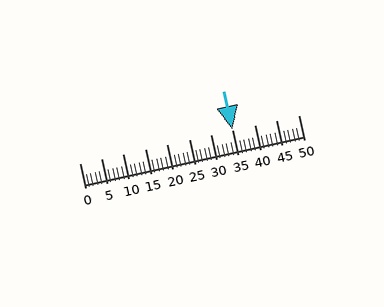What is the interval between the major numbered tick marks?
The major tick marks are spaced 5 units apart.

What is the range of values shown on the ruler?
The ruler shows values from 0 to 50.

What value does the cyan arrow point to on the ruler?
The cyan arrow points to approximately 35.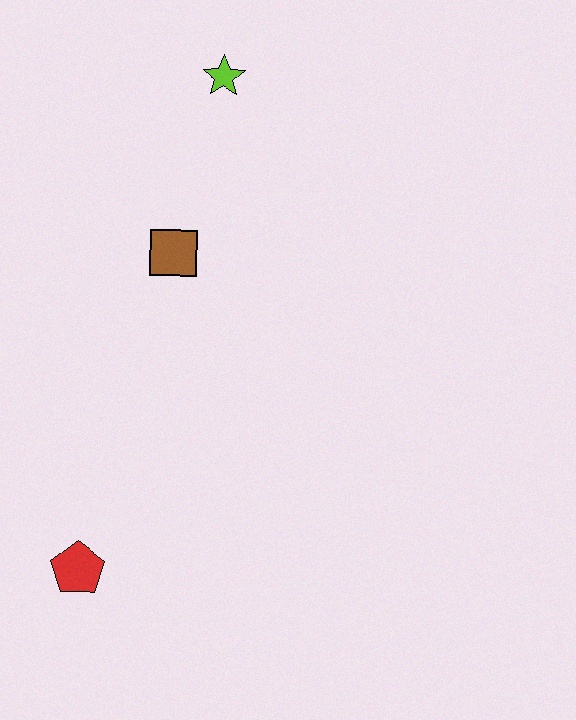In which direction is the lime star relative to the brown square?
The lime star is above the brown square.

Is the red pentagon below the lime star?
Yes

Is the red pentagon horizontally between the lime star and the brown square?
No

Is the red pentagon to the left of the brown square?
Yes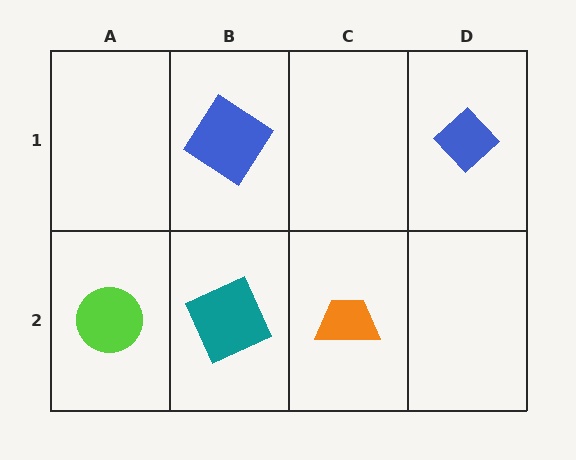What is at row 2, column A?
A lime circle.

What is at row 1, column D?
A blue diamond.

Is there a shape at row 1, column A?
No, that cell is empty.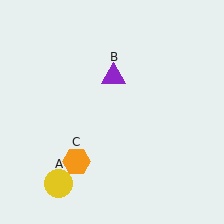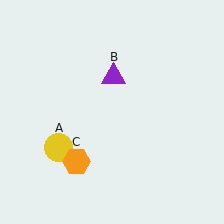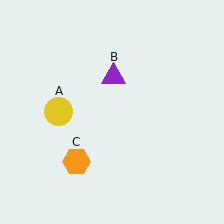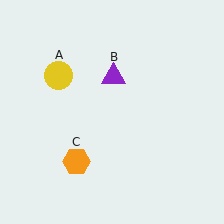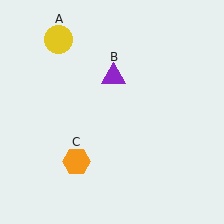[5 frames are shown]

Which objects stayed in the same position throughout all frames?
Purple triangle (object B) and orange hexagon (object C) remained stationary.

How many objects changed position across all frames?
1 object changed position: yellow circle (object A).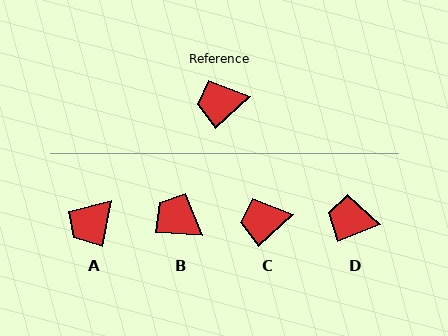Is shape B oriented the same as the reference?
No, it is off by about 45 degrees.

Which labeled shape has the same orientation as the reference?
C.